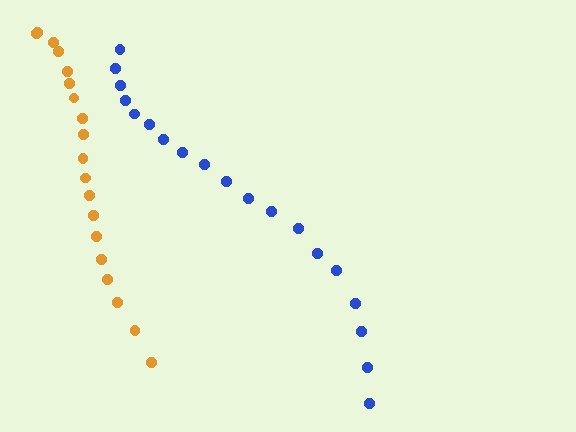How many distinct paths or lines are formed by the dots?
There are 2 distinct paths.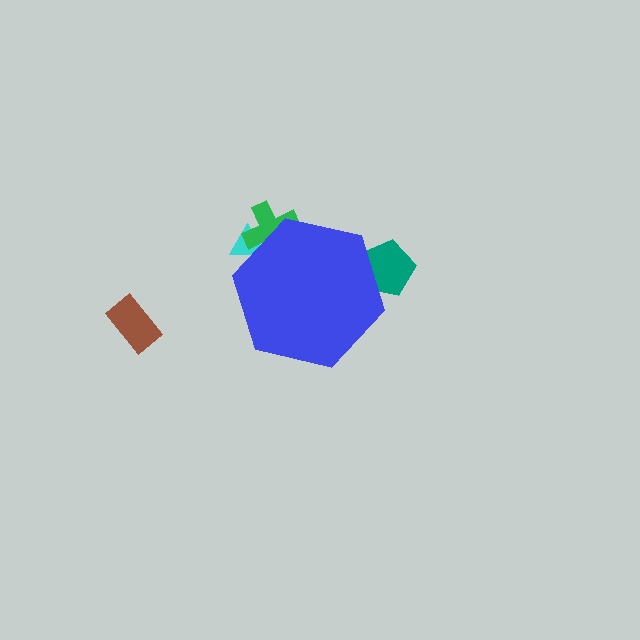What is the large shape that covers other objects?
A blue hexagon.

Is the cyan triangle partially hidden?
Yes, the cyan triangle is partially hidden behind the blue hexagon.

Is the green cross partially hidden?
Yes, the green cross is partially hidden behind the blue hexagon.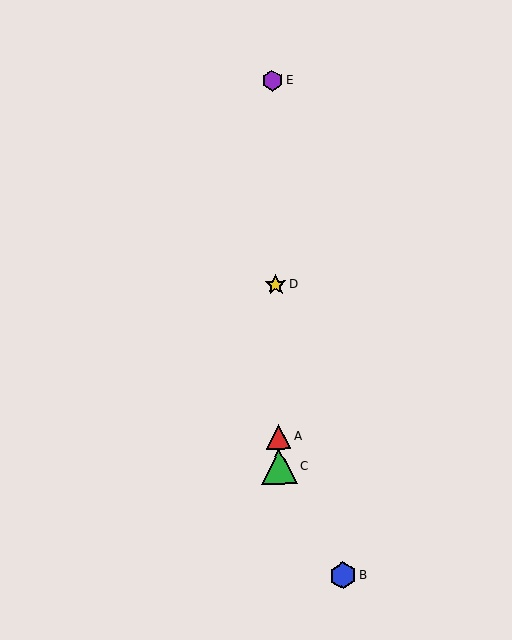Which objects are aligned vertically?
Objects A, C, D, E are aligned vertically.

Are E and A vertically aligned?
Yes, both are at x≈272.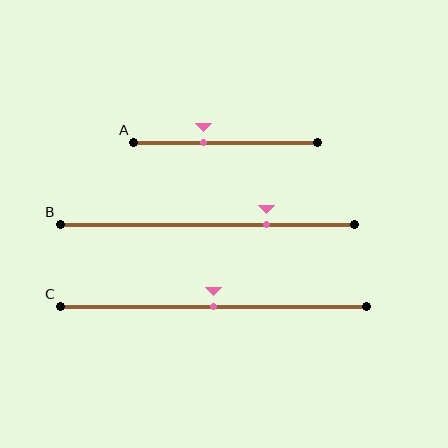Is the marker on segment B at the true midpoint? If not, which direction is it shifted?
No, the marker on segment B is shifted to the right by about 20% of the segment length.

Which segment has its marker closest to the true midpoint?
Segment C has its marker closest to the true midpoint.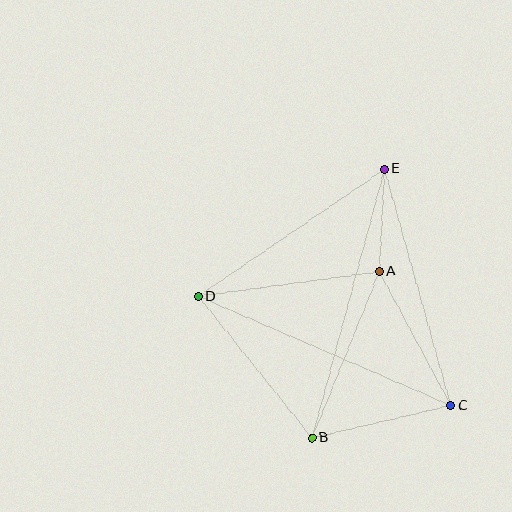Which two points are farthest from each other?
Points B and E are farthest from each other.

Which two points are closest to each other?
Points A and E are closest to each other.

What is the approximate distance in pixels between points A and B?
The distance between A and B is approximately 180 pixels.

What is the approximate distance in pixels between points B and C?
The distance between B and C is approximately 143 pixels.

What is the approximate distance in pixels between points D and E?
The distance between D and E is approximately 226 pixels.